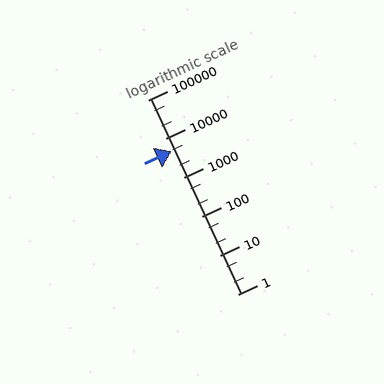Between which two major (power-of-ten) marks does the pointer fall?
The pointer is between 1000 and 10000.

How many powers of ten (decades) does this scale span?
The scale spans 5 decades, from 1 to 100000.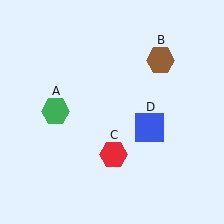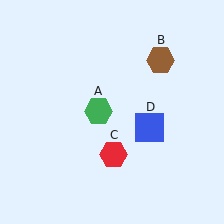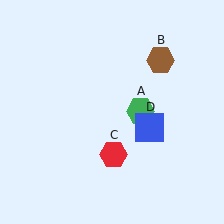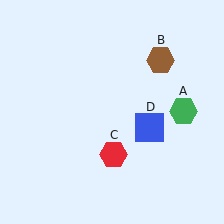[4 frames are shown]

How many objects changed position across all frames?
1 object changed position: green hexagon (object A).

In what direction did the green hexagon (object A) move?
The green hexagon (object A) moved right.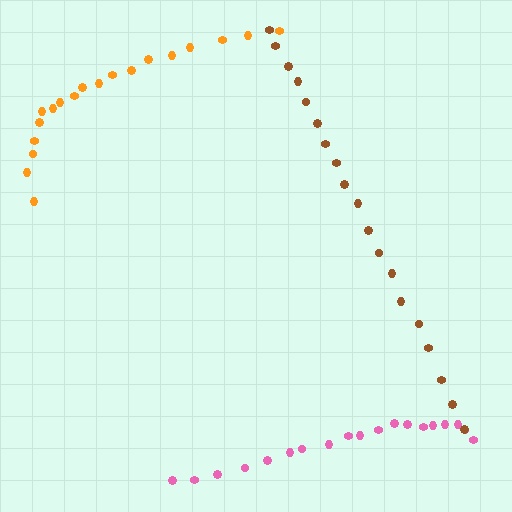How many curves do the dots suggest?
There are 3 distinct paths.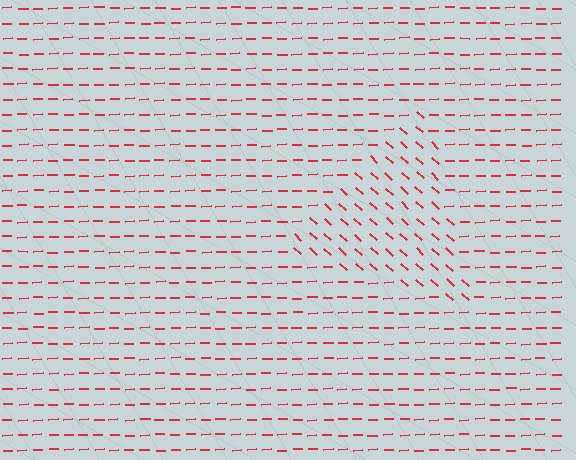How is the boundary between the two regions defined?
The boundary is defined purely by a change in line orientation (approximately 45 degrees difference). All lines are the same color and thickness.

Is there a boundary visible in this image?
Yes, there is a texture boundary formed by a change in line orientation.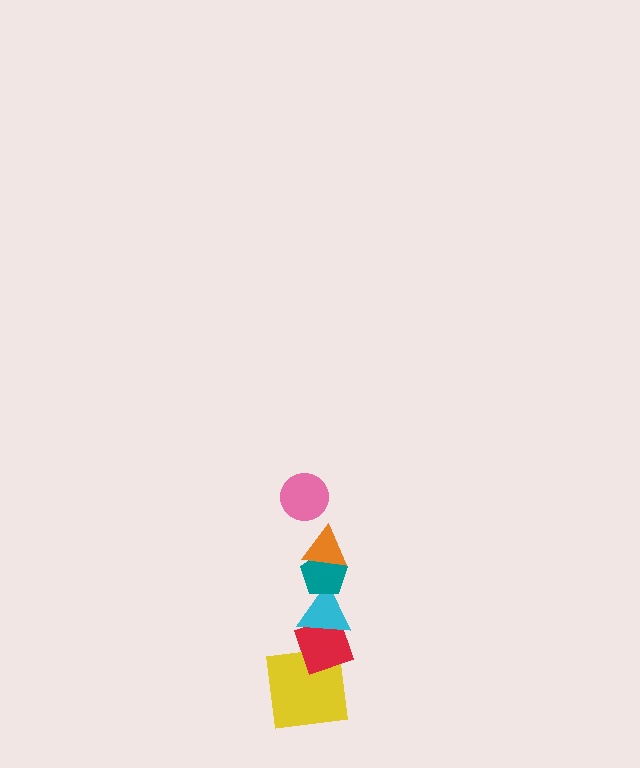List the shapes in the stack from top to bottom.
From top to bottom: the pink circle, the orange triangle, the teal pentagon, the cyan triangle, the red diamond, the yellow square.